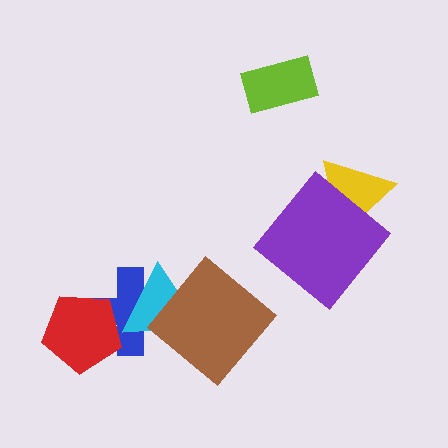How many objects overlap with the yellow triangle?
1 object overlaps with the yellow triangle.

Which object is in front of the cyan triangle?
The brown diamond is in front of the cyan triangle.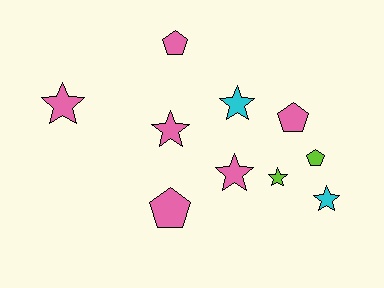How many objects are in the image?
There are 10 objects.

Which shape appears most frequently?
Star, with 6 objects.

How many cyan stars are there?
There are 2 cyan stars.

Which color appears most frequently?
Pink, with 6 objects.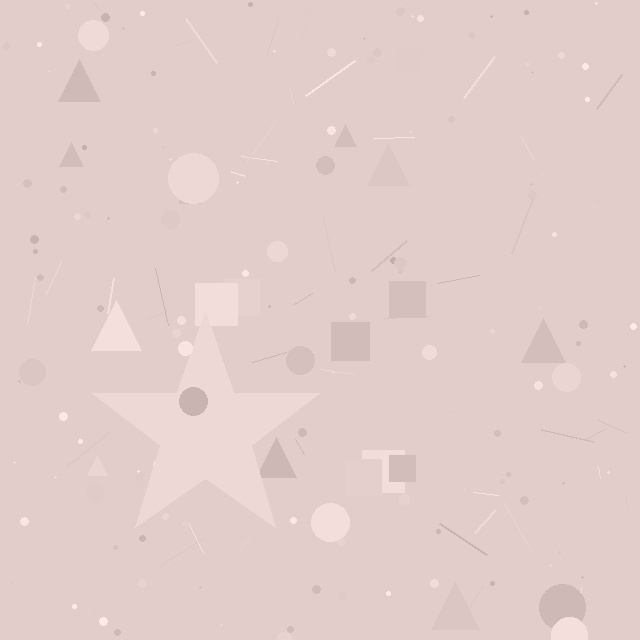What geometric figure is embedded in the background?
A star is embedded in the background.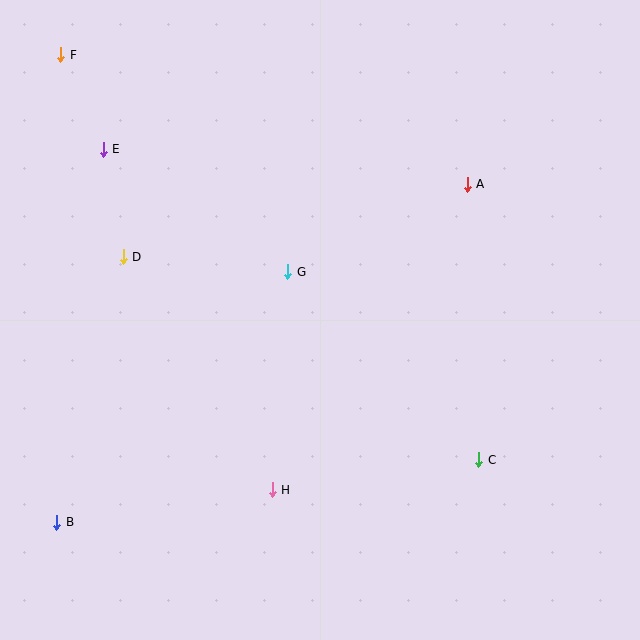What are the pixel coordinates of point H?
Point H is at (272, 490).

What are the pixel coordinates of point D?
Point D is at (123, 257).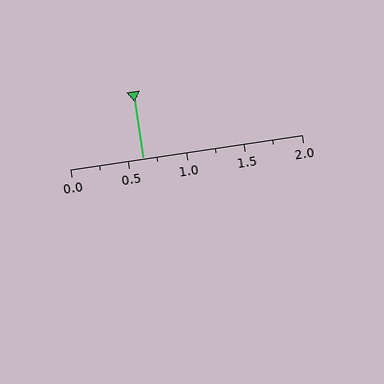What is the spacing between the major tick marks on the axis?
The major ticks are spaced 0.5 apart.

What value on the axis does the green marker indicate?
The marker indicates approximately 0.62.